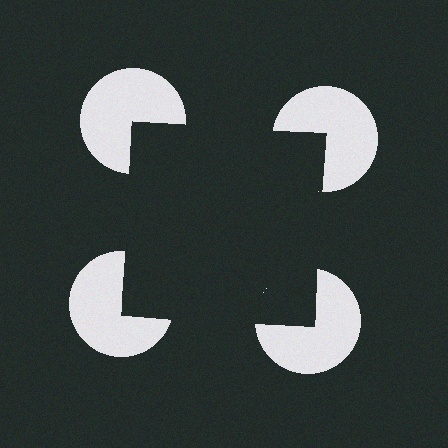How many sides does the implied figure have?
4 sides.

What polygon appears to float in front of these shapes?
An illusory square — its edges are inferred from the aligned wedge cuts in the pac-man discs, not physically drawn.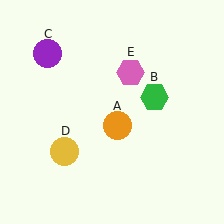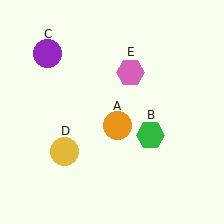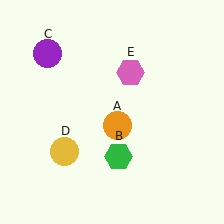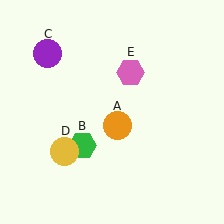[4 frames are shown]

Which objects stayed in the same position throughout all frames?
Orange circle (object A) and purple circle (object C) and yellow circle (object D) and pink hexagon (object E) remained stationary.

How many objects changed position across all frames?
1 object changed position: green hexagon (object B).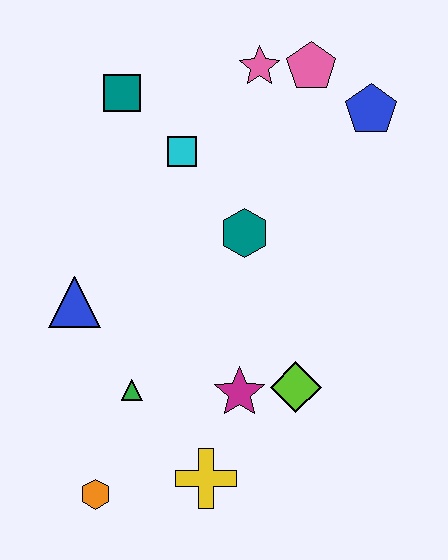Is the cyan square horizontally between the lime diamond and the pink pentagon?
No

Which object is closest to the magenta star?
The lime diamond is closest to the magenta star.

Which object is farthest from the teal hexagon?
The orange hexagon is farthest from the teal hexagon.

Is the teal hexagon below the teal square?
Yes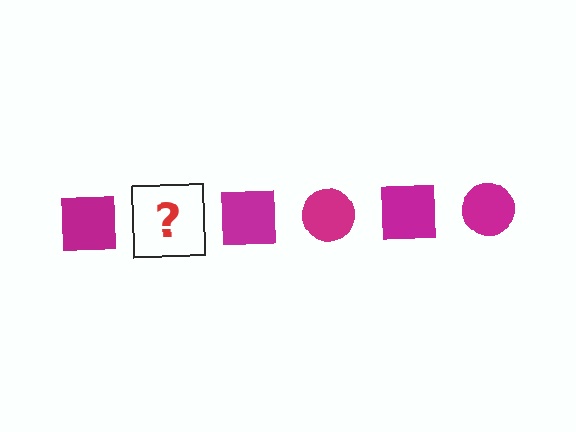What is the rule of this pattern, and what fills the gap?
The rule is that the pattern cycles through square, circle shapes in magenta. The gap should be filled with a magenta circle.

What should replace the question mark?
The question mark should be replaced with a magenta circle.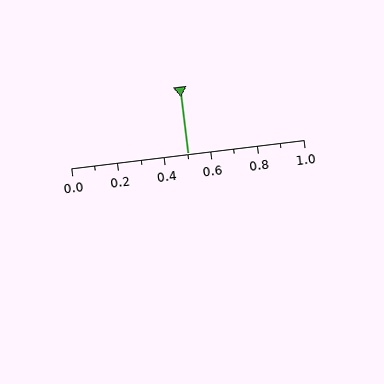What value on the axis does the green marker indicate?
The marker indicates approximately 0.5.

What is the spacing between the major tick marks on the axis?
The major ticks are spaced 0.2 apart.